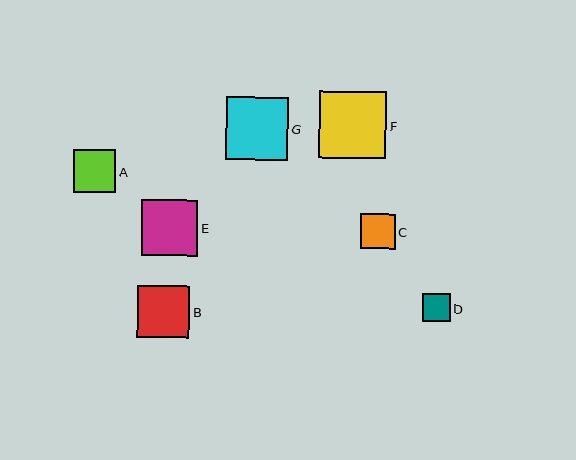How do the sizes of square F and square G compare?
Square F and square G are approximately the same size.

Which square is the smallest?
Square D is the smallest with a size of approximately 28 pixels.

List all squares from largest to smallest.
From largest to smallest: F, G, E, B, A, C, D.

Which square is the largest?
Square F is the largest with a size of approximately 67 pixels.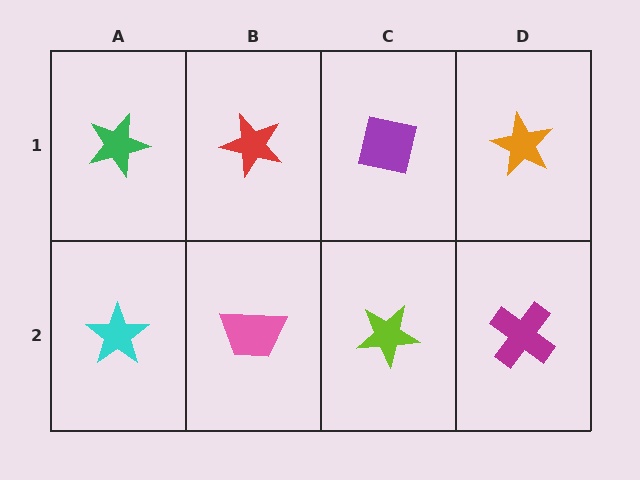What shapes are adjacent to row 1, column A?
A cyan star (row 2, column A), a red star (row 1, column B).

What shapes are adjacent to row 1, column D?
A magenta cross (row 2, column D), a purple square (row 1, column C).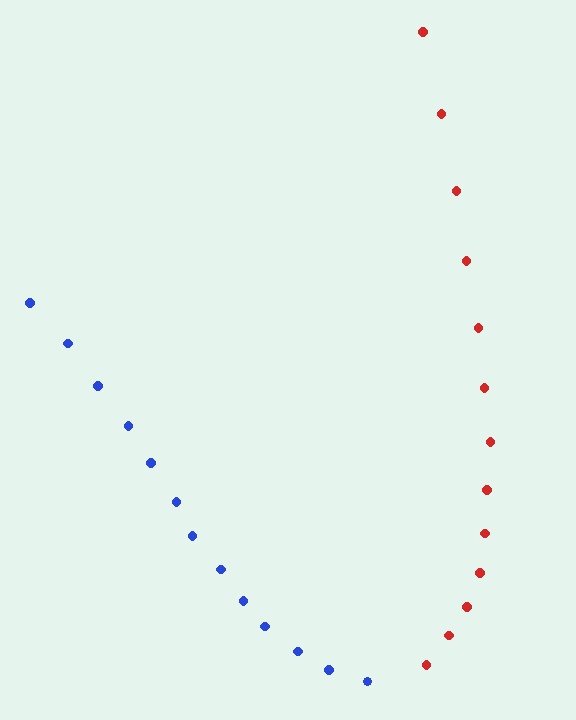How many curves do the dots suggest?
There are 2 distinct paths.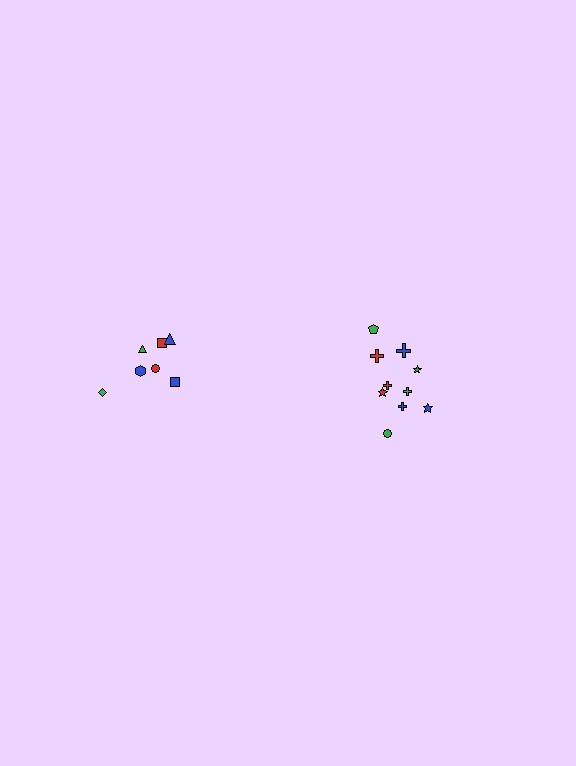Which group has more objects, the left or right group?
The right group.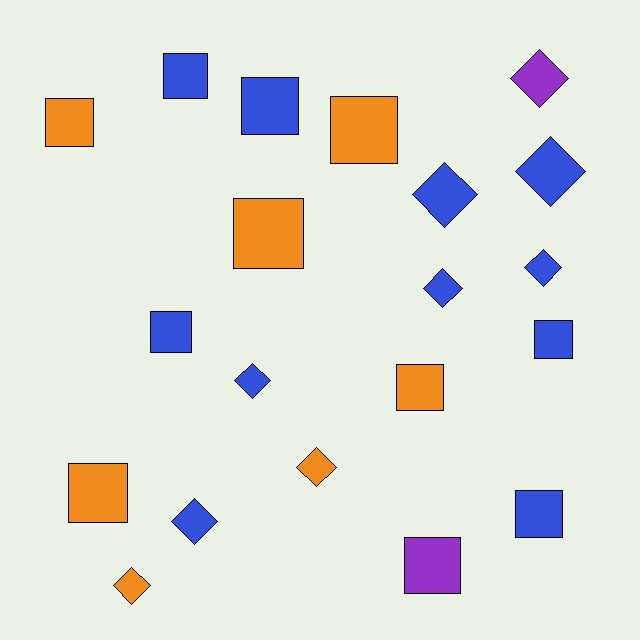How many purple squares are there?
There is 1 purple square.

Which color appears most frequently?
Blue, with 11 objects.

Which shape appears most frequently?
Square, with 11 objects.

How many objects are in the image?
There are 20 objects.